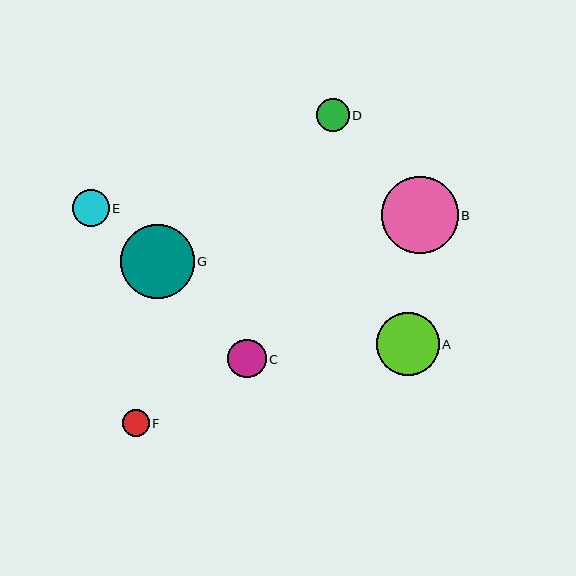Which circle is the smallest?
Circle F is the smallest with a size of approximately 27 pixels.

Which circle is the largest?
Circle B is the largest with a size of approximately 77 pixels.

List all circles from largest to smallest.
From largest to smallest: B, G, A, C, E, D, F.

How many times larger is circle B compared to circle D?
Circle B is approximately 2.4 times the size of circle D.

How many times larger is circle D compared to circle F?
Circle D is approximately 1.2 times the size of circle F.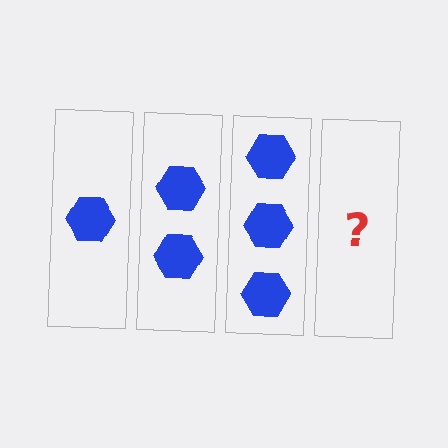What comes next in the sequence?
The next element should be 4 hexagons.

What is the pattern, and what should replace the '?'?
The pattern is that each step adds one more hexagon. The '?' should be 4 hexagons.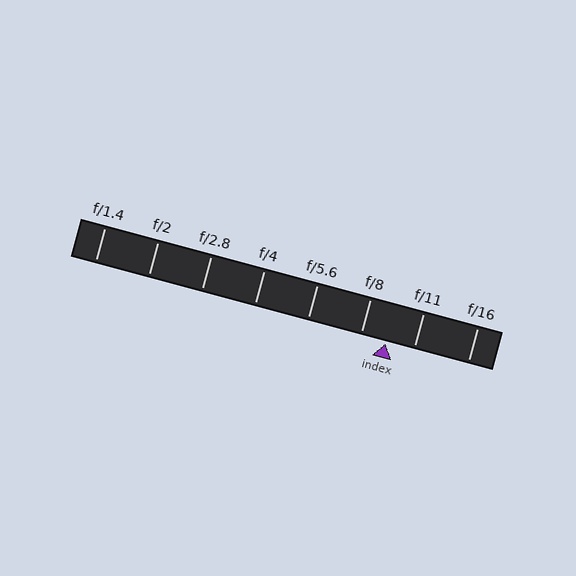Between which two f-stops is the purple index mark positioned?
The index mark is between f/8 and f/11.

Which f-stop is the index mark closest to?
The index mark is closest to f/8.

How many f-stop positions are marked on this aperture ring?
There are 8 f-stop positions marked.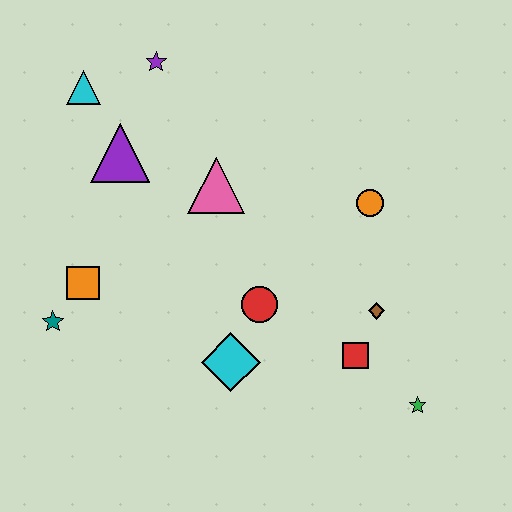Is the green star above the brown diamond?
No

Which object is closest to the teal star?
The orange square is closest to the teal star.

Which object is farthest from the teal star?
The green star is farthest from the teal star.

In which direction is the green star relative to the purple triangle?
The green star is to the right of the purple triangle.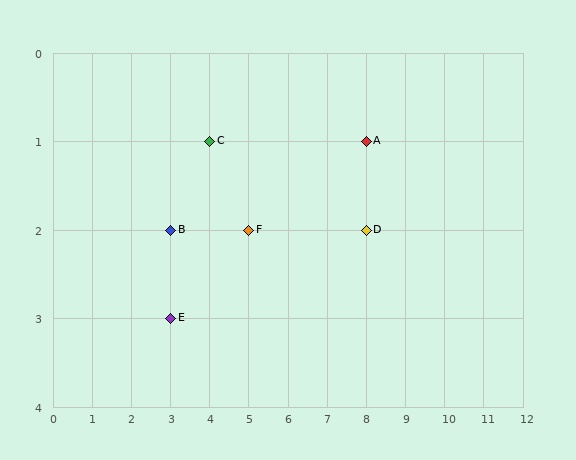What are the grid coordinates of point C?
Point C is at grid coordinates (4, 1).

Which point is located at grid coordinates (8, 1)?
Point A is at (8, 1).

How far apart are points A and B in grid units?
Points A and B are 5 columns and 1 row apart (about 5.1 grid units diagonally).